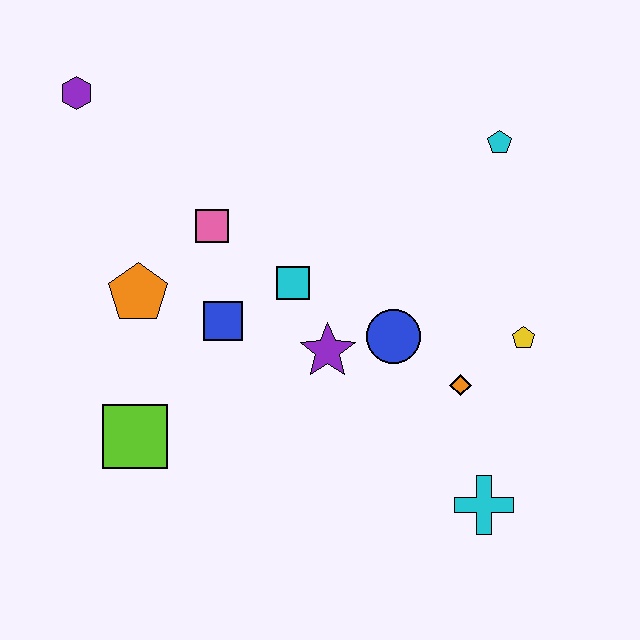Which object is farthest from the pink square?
The cyan cross is farthest from the pink square.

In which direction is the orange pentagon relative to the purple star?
The orange pentagon is to the left of the purple star.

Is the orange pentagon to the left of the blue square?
Yes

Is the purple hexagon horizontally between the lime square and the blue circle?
No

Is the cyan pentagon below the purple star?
No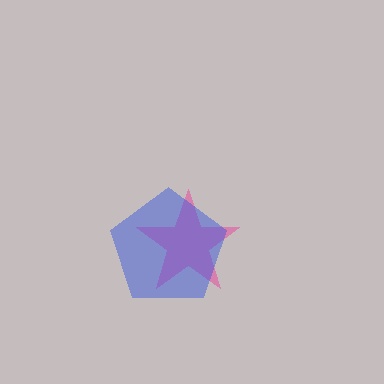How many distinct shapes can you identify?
There are 2 distinct shapes: a pink star, a blue pentagon.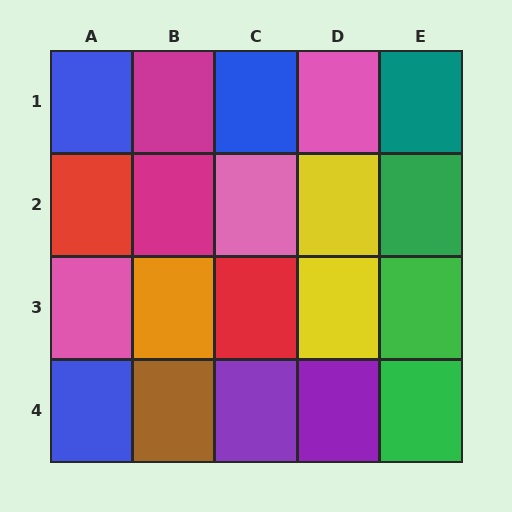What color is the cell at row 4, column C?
Purple.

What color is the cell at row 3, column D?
Yellow.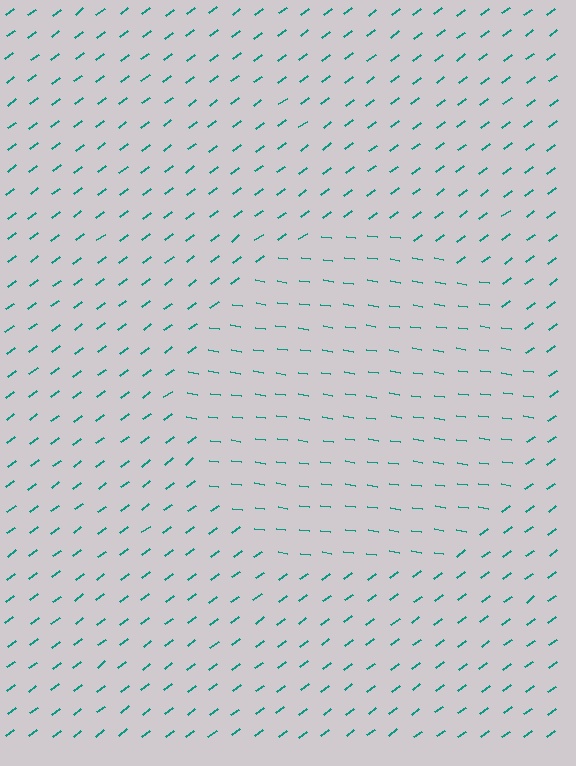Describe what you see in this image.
The image is filled with small teal line segments. A circle region in the image has lines oriented differently from the surrounding lines, creating a visible texture boundary.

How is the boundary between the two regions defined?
The boundary is defined purely by a change in line orientation (approximately 45 degrees difference). All lines are the same color and thickness.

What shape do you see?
I see a circle.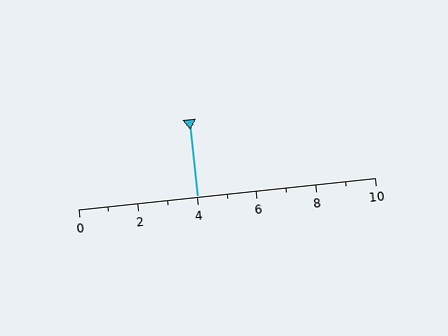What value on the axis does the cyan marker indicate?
The marker indicates approximately 4.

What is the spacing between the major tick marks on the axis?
The major ticks are spaced 2 apart.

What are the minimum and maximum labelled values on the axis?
The axis runs from 0 to 10.